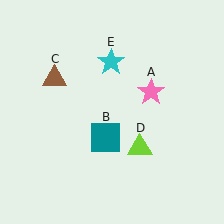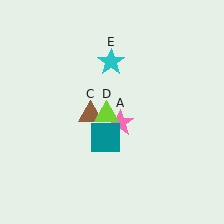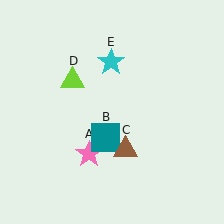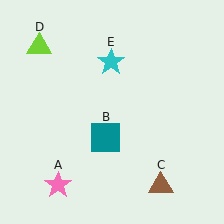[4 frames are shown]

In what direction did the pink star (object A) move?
The pink star (object A) moved down and to the left.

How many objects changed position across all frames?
3 objects changed position: pink star (object A), brown triangle (object C), lime triangle (object D).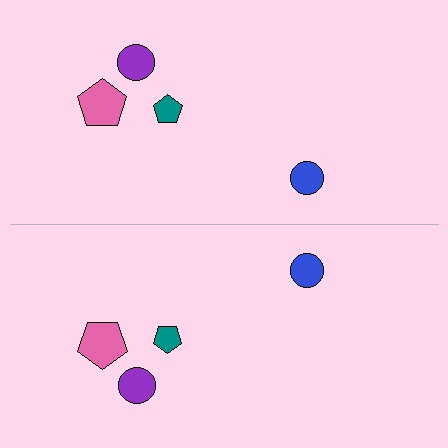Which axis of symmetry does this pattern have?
The pattern has a horizontal axis of symmetry running through the center of the image.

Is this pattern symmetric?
Yes, this pattern has bilateral (reflection) symmetry.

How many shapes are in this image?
There are 8 shapes in this image.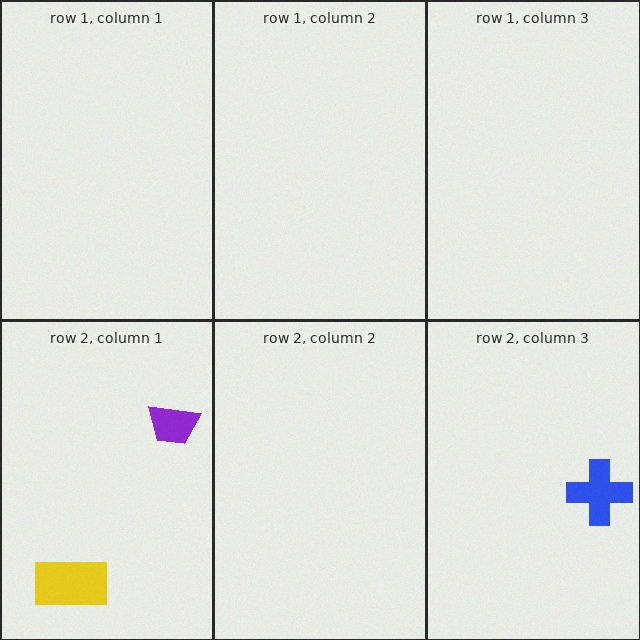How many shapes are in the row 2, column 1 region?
2.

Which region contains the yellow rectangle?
The row 2, column 1 region.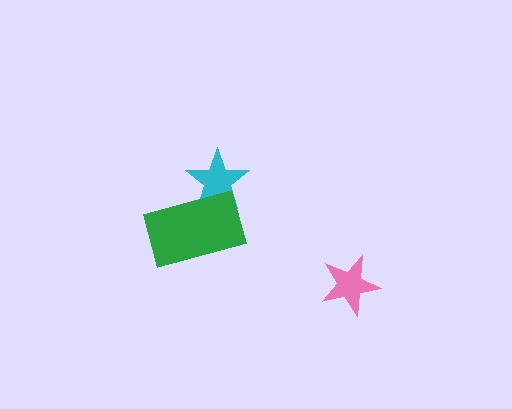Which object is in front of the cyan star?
The green rectangle is in front of the cyan star.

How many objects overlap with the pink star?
0 objects overlap with the pink star.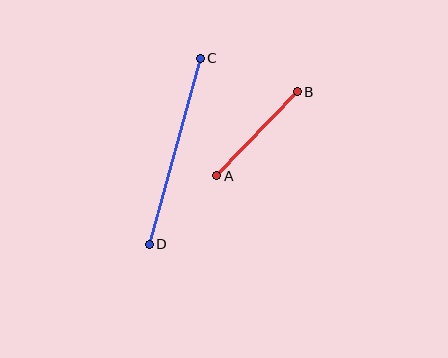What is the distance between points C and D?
The distance is approximately 193 pixels.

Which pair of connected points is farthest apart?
Points C and D are farthest apart.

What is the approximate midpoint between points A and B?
The midpoint is at approximately (257, 134) pixels.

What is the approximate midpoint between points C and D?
The midpoint is at approximately (175, 151) pixels.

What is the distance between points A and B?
The distance is approximately 116 pixels.